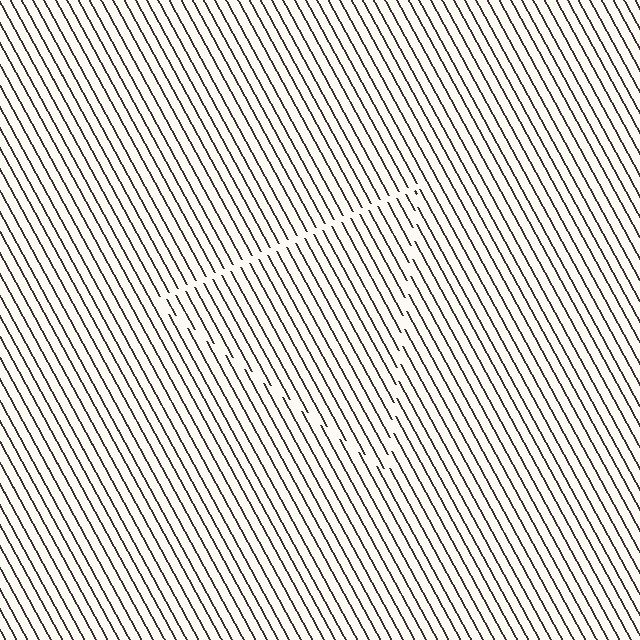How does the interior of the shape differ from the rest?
The interior of the shape contains the same grating, shifted by half a period — the contour is defined by the phase discontinuity where line-ends from the inner and outer gratings abut.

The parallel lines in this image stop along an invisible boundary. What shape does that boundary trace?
An illusory triangle. The interior of the shape contains the same grating, shifted by half a period — the contour is defined by the phase discontinuity where line-ends from the inner and outer gratings abut.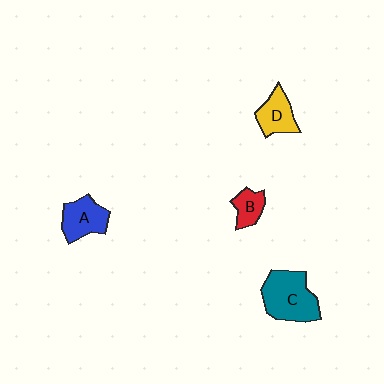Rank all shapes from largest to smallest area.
From largest to smallest: C (teal), A (blue), D (yellow), B (red).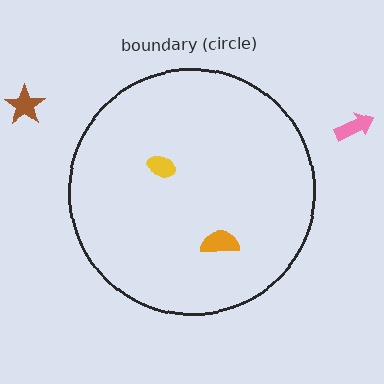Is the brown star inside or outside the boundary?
Outside.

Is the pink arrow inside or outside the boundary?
Outside.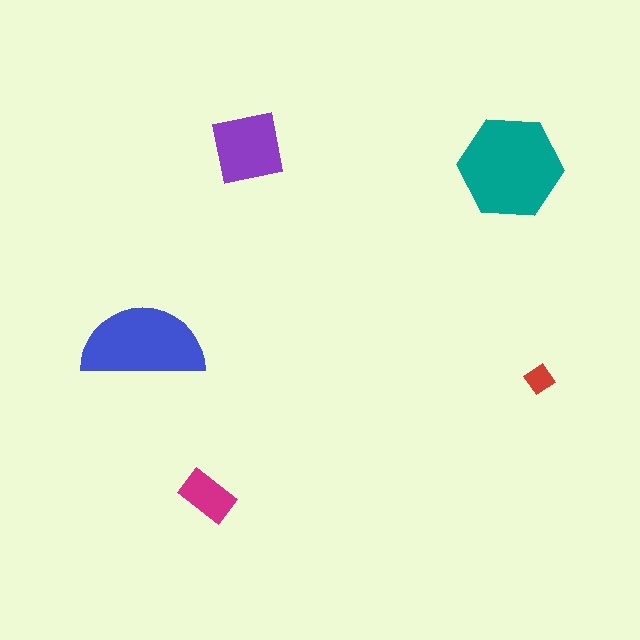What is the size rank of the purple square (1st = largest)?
3rd.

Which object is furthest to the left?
The blue semicircle is leftmost.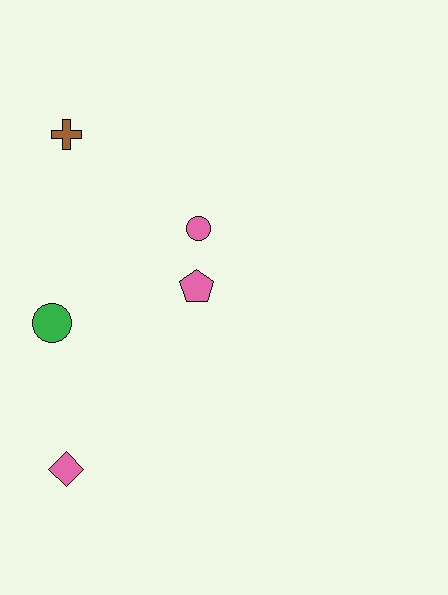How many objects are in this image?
There are 5 objects.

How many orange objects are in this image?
There are no orange objects.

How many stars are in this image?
There are no stars.